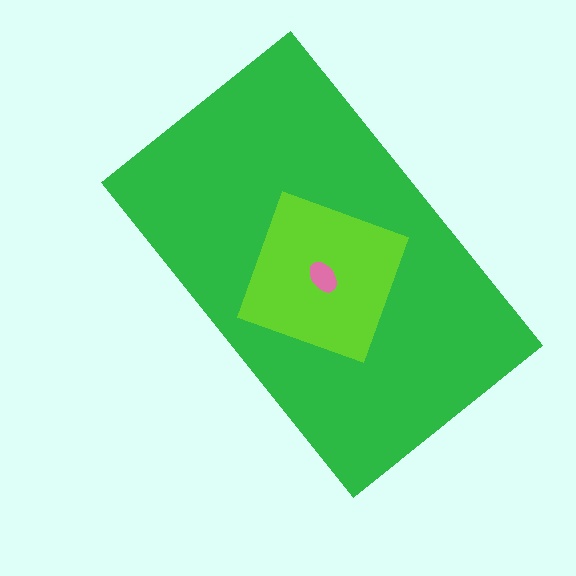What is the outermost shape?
The green rectangle.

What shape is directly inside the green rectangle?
The lime square.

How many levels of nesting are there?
3.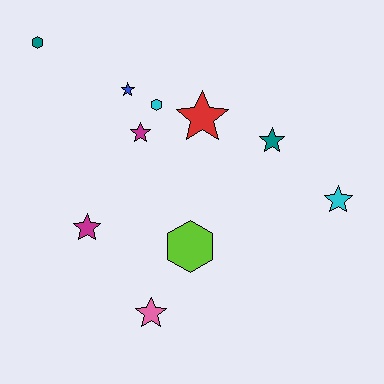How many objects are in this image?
There are 10 objects.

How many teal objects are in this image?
There are 2 teal objects.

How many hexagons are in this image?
There are 3 hexagons.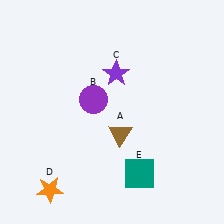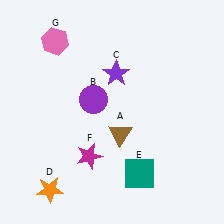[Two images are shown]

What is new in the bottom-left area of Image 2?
A magenta star (F) was added in the bottom-left area of Image 2.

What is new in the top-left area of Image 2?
A pink hexagon (G) was added in the top-left area of Image 2.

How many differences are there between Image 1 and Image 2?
There are 2 differences between the two images.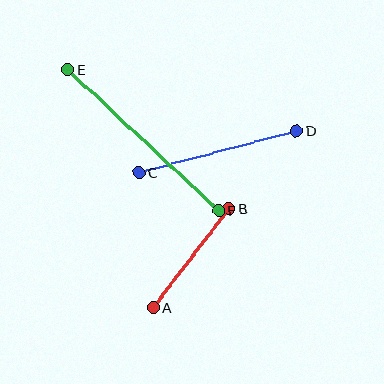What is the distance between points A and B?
The distance is approximately 125 pixels.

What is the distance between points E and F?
The distance is approximately 207 pixels.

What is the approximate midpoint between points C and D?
The midpoint is at approximately (217, 152) pixels.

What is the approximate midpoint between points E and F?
The midpoint is at approximately (143, 140) pixels.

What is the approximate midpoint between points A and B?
The midpoint is at approximately (191, 258) pixels.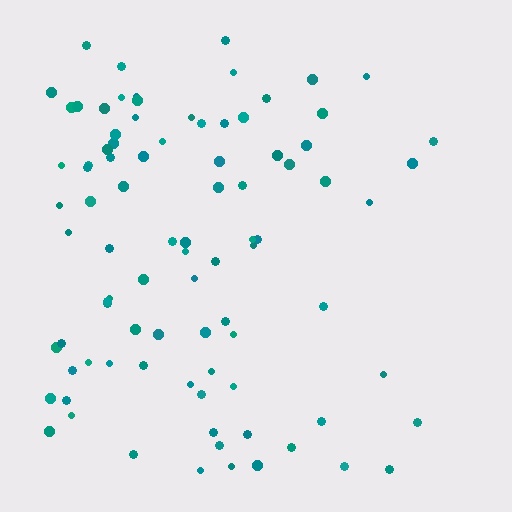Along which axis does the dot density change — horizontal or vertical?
Horizontal.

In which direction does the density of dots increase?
From right to left, with the left side densest.